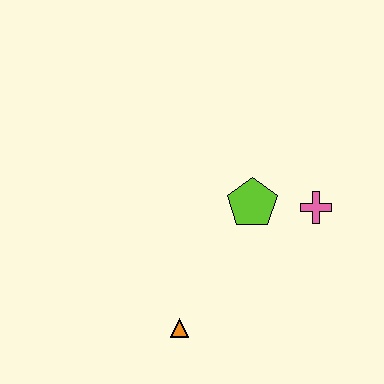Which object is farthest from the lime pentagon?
The orange triangle is farthest from the lime pentagon.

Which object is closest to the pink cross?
The lime pentagon is closest to the pink cross.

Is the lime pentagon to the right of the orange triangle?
Yes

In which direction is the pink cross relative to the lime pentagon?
The pink cross is to the right of the lime pentagon.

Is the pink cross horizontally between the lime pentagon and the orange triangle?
No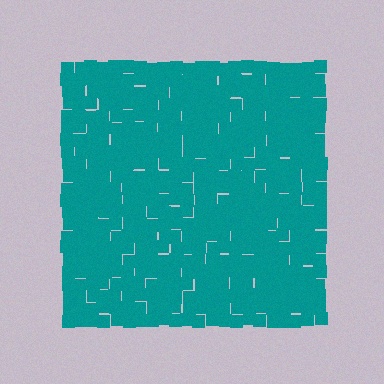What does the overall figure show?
The overall figure shows a square.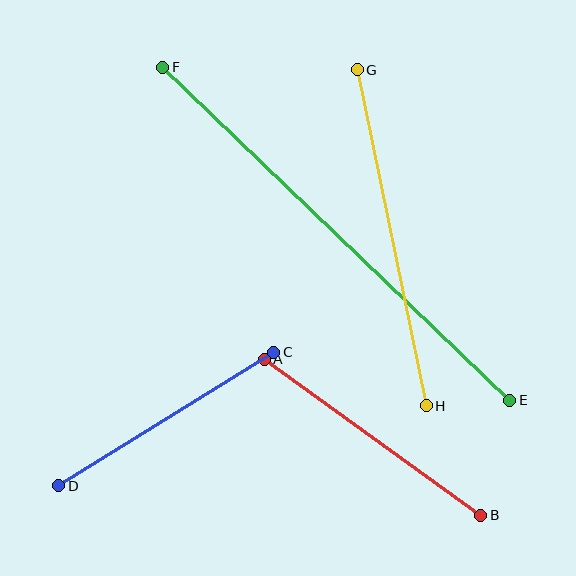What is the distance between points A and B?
The distance is approximately 267 pixels.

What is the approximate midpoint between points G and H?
The midpoint is at approximately (392, 238) pixels.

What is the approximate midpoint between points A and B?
The midpoint is at approximately (373, 437) pixels.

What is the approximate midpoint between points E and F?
The midpoint is at approximately (336, 234) pixels.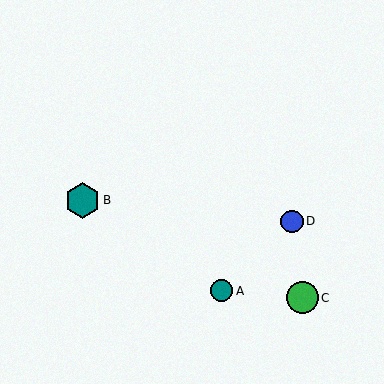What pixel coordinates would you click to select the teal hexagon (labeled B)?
Click at (82, 200) to select the teal hexagon B.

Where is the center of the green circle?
The center of the green circle is at (302, 298).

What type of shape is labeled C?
Shape C is a green circle.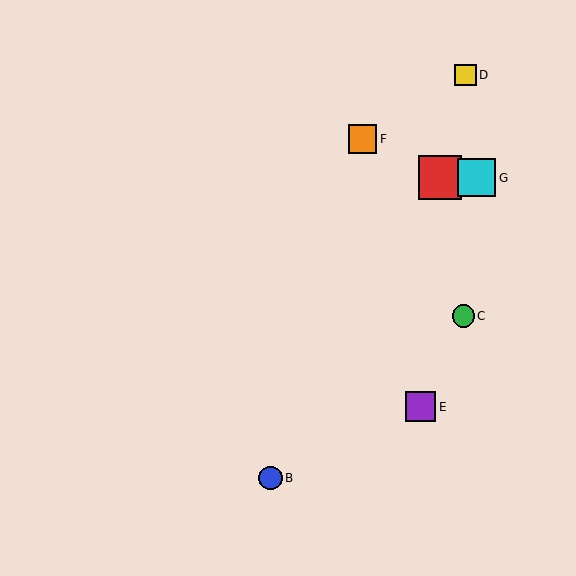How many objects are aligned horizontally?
2 objects (A, G) are aligned horizontally.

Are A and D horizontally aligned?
No, A is at y≈178 and D is at y≈75.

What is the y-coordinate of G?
Object G is at y≈178.